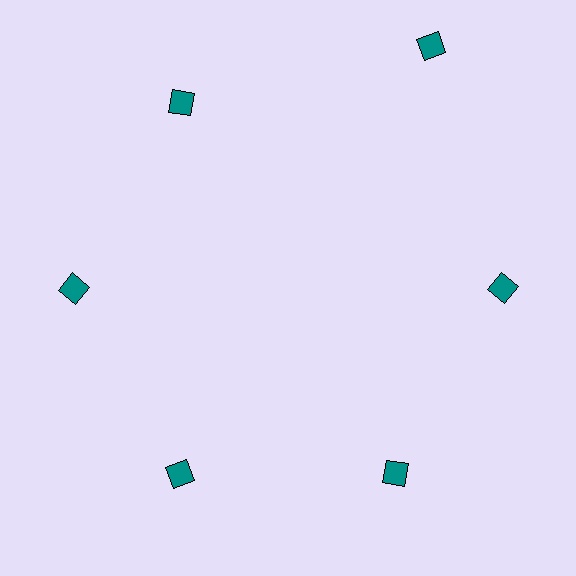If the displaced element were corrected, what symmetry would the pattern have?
It would have 6-fold rotational symmetry — the pattern would map onto itself every 60 degrees.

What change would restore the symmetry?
The symmetry would be restored by moving it inward, back onto the ring so that all 6 diamonds sit at equal angles and equal distance from the center.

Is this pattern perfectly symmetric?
No. The 6 teal diamonds are arranged in a ring, but one element near the 1 o'clock position is pushed outward from the center, breaking the 6-fold rotational symmetry.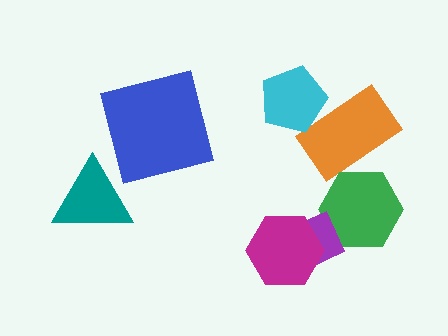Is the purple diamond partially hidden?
Yes, it is partially covered by another shape.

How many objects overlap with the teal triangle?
0 objects overlap with the teal triangle.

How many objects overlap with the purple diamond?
2 objects overlap with the purple diamond.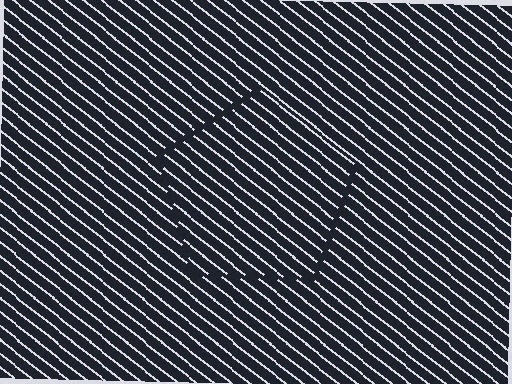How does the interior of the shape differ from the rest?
The interior of the shape contains the same grating, shifted by half a period — the contour is defined by the phase discontinuity where line-ends from the inner and outer gratings abut.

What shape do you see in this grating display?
An illusory pentagon. The interior of the shape contains the same grating, shifted by half a period — the contour is defined by the phase discontinuity where line-ends from the inner and outer gratings abut.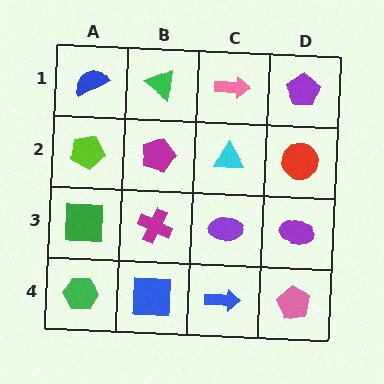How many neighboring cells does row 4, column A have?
2.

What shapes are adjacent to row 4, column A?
A green square (row 3, column A), a blue square (row 4, column B).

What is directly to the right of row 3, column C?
A purple ellipse.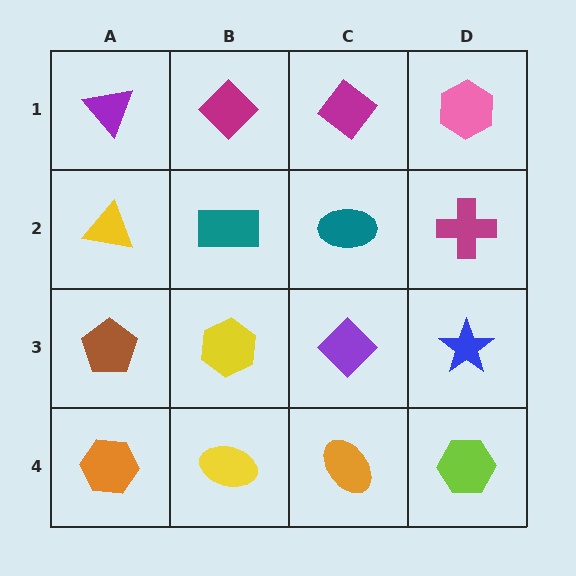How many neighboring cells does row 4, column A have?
2.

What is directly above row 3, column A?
A yellow triangle.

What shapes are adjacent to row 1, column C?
A teal ellipse (row 2, column C), a magenta diamond (row 1, column B), a pink hexagon (row 1, column D).